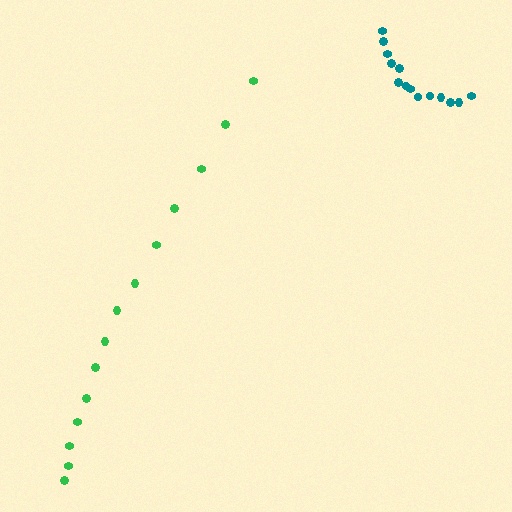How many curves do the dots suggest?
There are 2 distinct paths.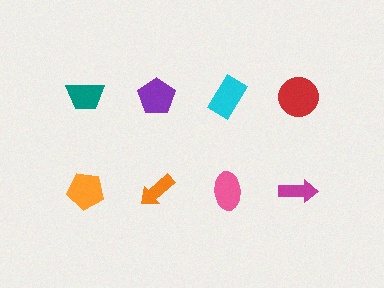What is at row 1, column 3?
A cyan rectangle.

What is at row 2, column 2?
An orange arrow.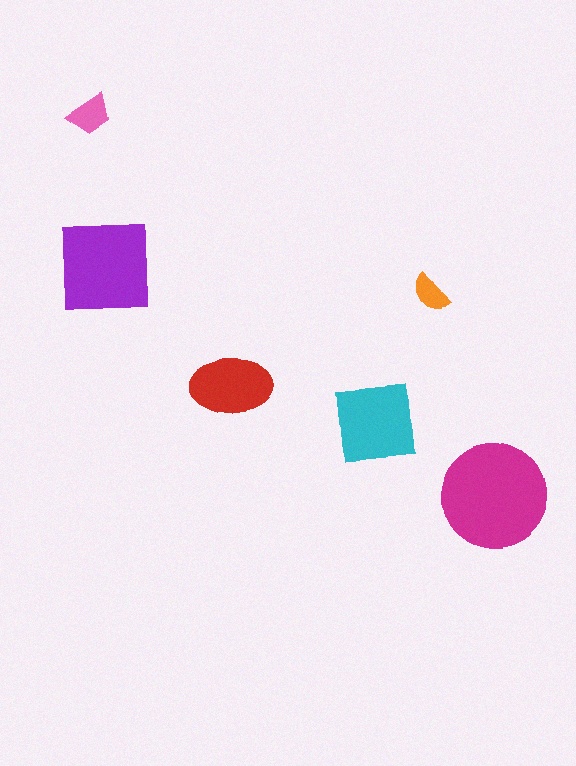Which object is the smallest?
The orange semicircle.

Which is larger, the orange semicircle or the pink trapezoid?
The pink trapezoid.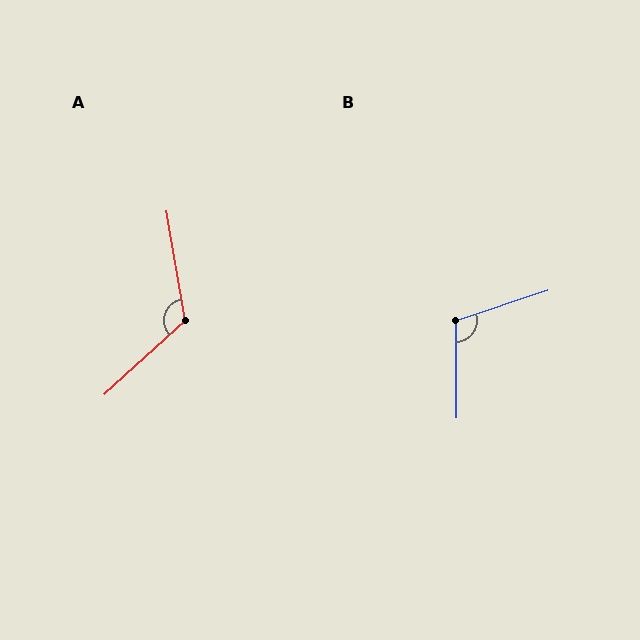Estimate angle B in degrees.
Approximately 108 degrees.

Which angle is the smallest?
B, at approximately 108 degrees.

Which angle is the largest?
A, at approximately 123 degrees.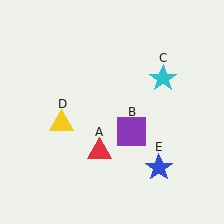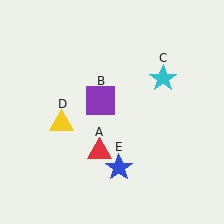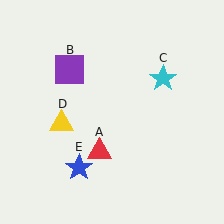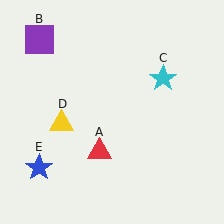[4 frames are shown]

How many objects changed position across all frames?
2 objects changed position: purple square (object B), blue star (object E).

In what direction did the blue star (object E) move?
The blue star (object E) moved left.